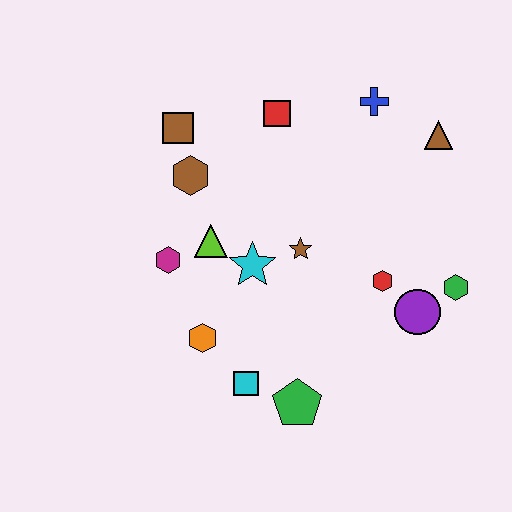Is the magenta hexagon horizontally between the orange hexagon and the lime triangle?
No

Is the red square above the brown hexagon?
Yes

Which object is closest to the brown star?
The cyan star is closest to the brown star.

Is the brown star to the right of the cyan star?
Yes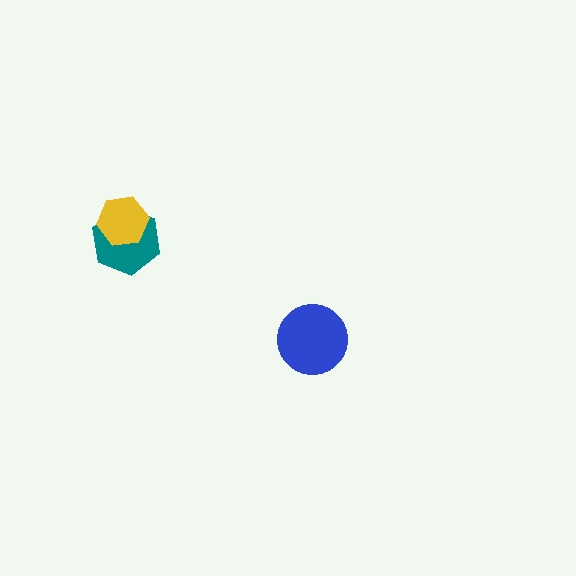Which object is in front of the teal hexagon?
The yellow hexagon is in front of the teal hexagon.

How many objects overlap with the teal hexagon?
1 object overlaps with the teal hexagon.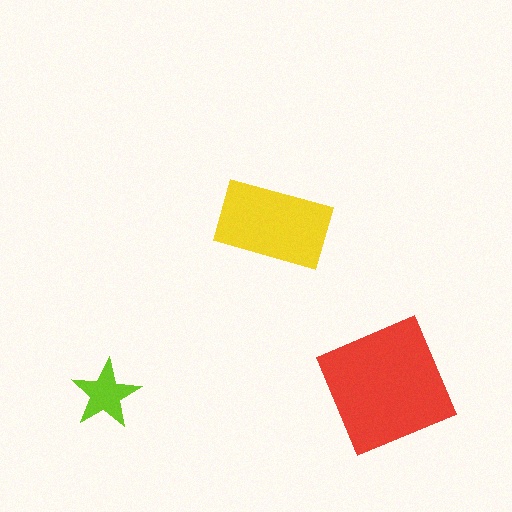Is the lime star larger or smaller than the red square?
Smaller.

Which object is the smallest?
The lime star.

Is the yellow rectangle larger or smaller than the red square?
Smaller.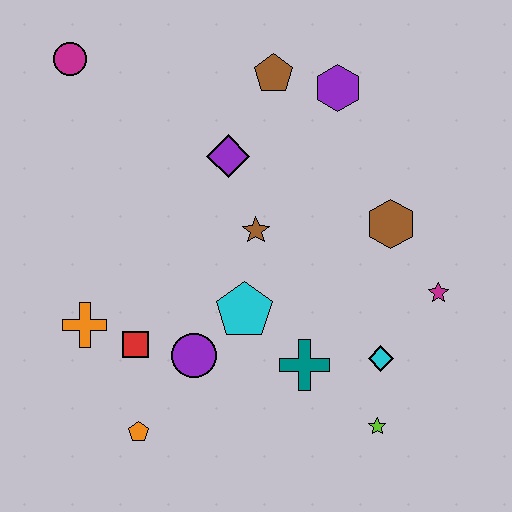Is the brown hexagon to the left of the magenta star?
Yes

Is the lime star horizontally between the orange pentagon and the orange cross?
No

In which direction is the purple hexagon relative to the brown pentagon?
The purple hexagon is to the right of the brown pentagon.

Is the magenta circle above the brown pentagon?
Yes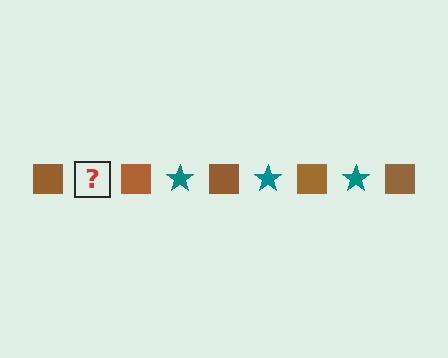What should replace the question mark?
The question mark should be replaced with a teal star.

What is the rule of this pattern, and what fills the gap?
The rule is that the pattern alternates between brown square and teal star. The gap should be filled with a teal star.